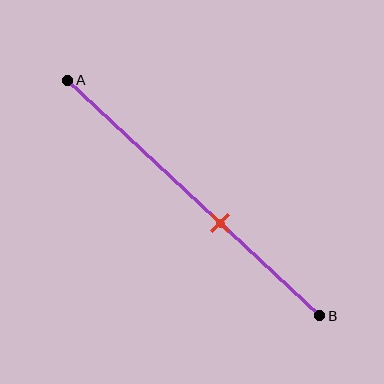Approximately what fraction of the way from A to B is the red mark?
The red mark is approximately 60% of the way from A to B.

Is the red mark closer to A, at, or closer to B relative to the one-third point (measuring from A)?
The red mark is closer to point B than the one-third point of segment AB.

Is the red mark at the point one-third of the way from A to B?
No, the mark is at about 60% from A, not at the 33% one-third point.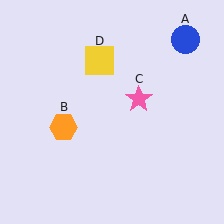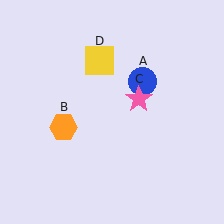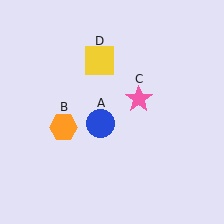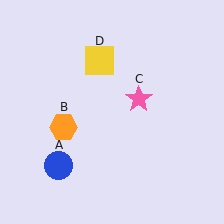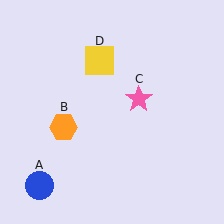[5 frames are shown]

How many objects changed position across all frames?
1 object changed position: blue circle (object A).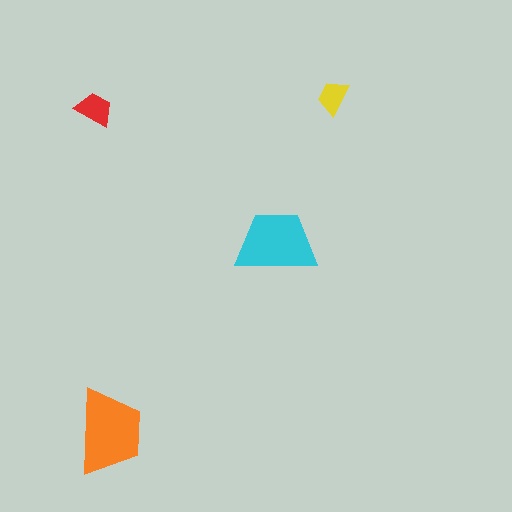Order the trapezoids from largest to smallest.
the orange one, the cyan one, the red one, the yellow one.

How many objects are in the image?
There are 4 objects in the image.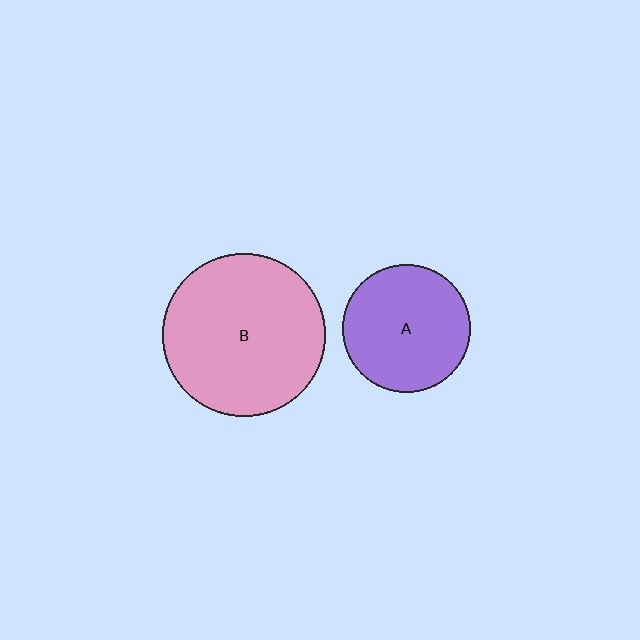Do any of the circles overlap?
No, none of the circles overlap.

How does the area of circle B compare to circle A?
Approximately 1.6 times.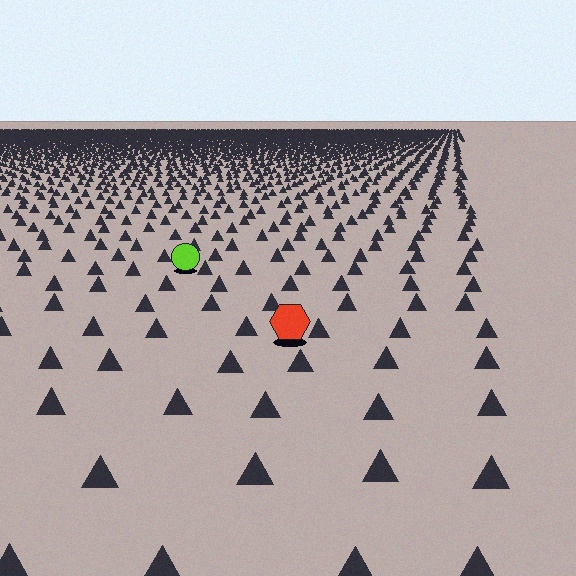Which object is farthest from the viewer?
The lime circle is farthest from the viewer. It appears smaller and the ground texture around it is denser.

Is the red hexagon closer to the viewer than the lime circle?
Yes. The red hexagon is closer — you can tell from the texture gradient: the ground texture is coarser near it.